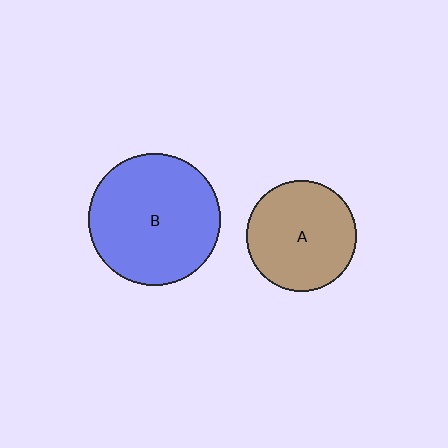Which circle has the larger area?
Circle B (blue).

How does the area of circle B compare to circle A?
Approximately 1.4 times.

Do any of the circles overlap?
No, none of the circles overlap.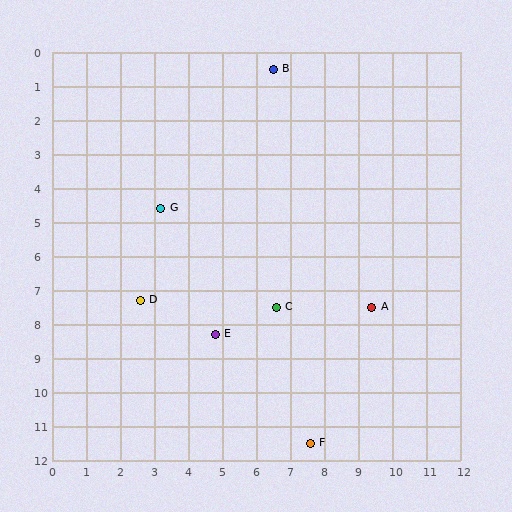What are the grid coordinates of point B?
Point B is at approximately (6.5, 0.5).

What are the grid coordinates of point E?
Point E is at approximately (4.8, 8.3).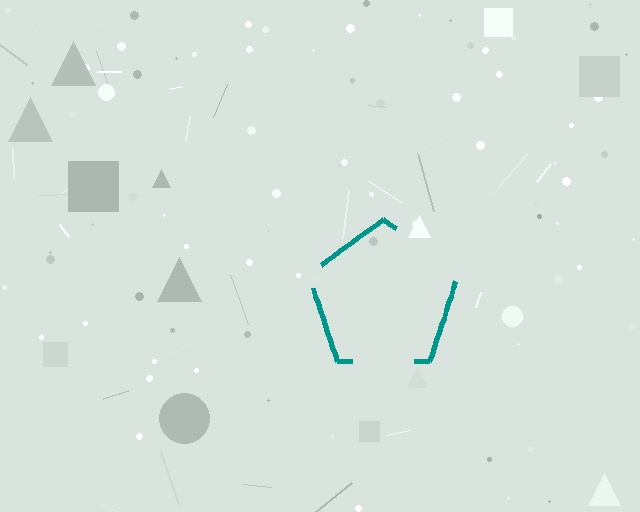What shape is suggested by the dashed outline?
The dashed outline suggests a pentagon.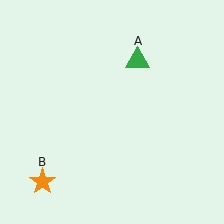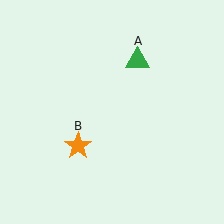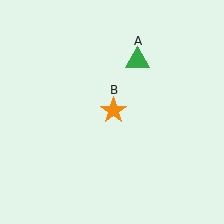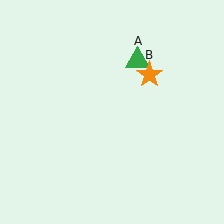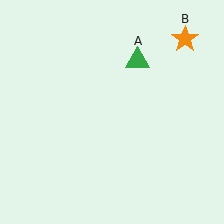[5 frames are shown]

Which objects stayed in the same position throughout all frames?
Green triangle (object A) remained stationary.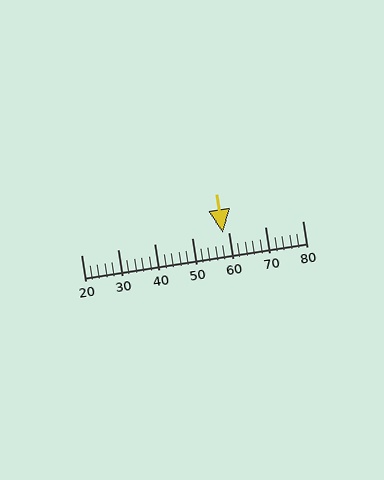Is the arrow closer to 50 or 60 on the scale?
The arrow is closer to 60.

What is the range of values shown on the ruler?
The ruler shows values from 20 to 80.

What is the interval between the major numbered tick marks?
The major tick marks are spaced 10 units apart.